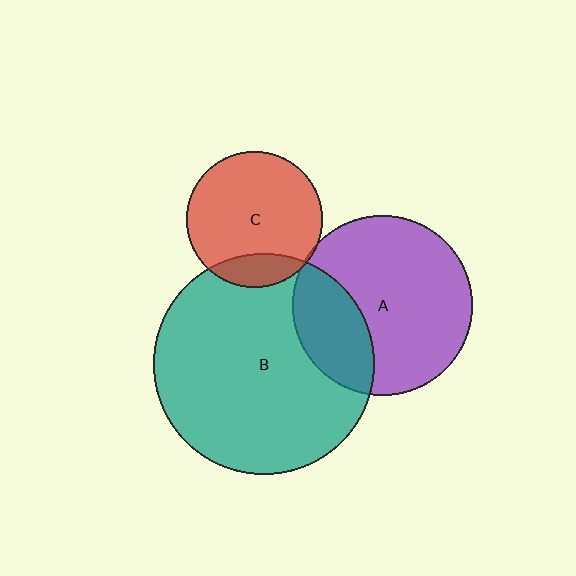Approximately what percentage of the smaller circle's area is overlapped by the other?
Approximately 15%.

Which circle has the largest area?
Circle B (teal).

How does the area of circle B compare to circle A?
Approximately 1.5 times.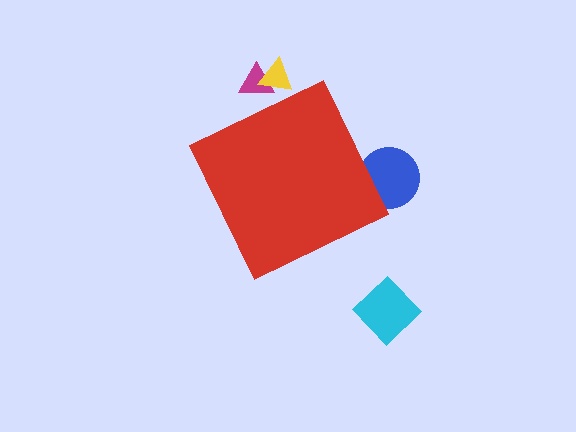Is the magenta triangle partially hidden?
Yes, the magenta triangle is partially hidden behind the red diamond.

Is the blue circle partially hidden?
Yes, the blue circle is partially hidden behind the red diamond.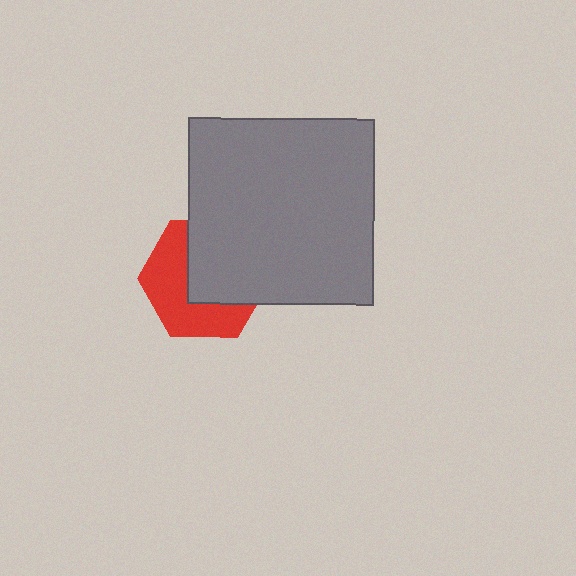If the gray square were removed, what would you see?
You would see the complete red hexagon.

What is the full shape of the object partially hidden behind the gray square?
The partially hidden object is a red hexagon.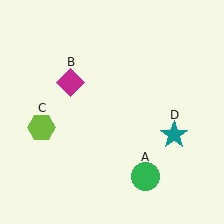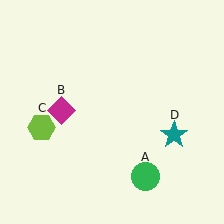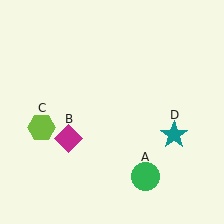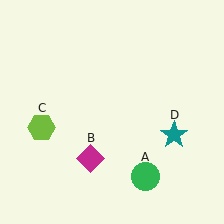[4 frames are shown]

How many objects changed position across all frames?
1 object changed position: magenta diamond (object B).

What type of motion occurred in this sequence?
The magenta diamond (object B) rotated counterclockwise around the center of the scene.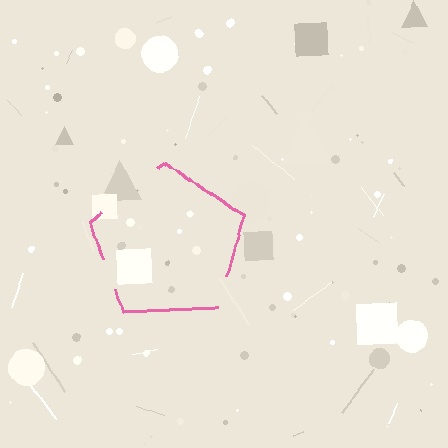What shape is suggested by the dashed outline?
The dashed outline suggests a pentagon.